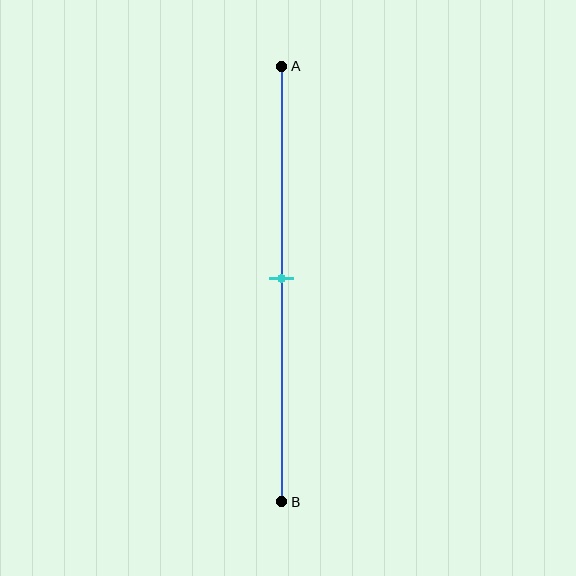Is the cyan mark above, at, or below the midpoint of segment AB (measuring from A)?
The cyan mark is approximately at the midpoint of segment AB.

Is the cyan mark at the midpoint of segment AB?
Yes, the mark is approximately at the midpoint.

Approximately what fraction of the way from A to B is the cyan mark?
The cyan mark is approximately 50% of the way from A to B.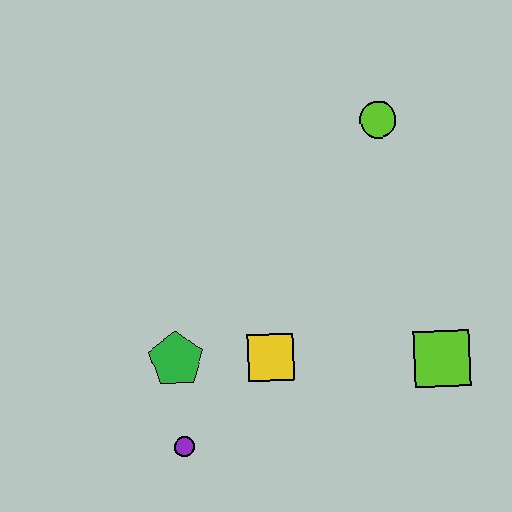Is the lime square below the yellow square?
Yes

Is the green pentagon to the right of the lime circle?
No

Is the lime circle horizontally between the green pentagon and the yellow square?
No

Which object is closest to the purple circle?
The green pentagon is closest to the purple circle.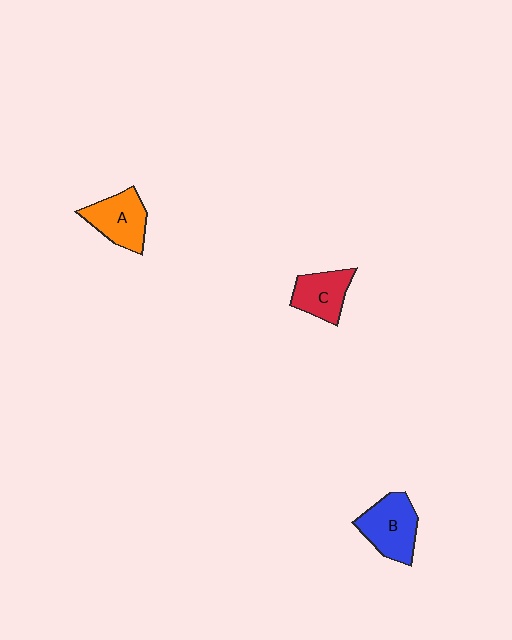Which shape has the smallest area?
Shape C (red).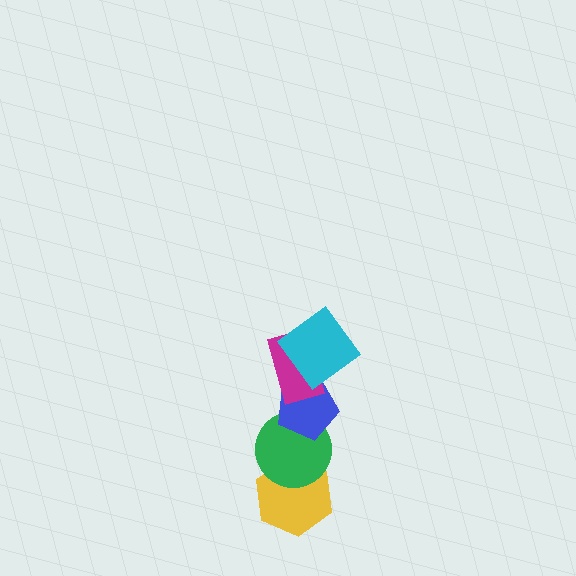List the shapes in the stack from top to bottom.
From top to bottom: the cyan diamond, the magenta rectangle, the blue pentagon, the green circle, the yellow hexagon.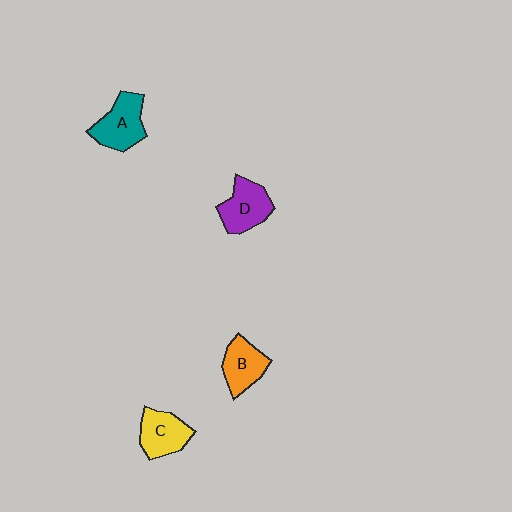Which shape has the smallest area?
Shape B (orange).